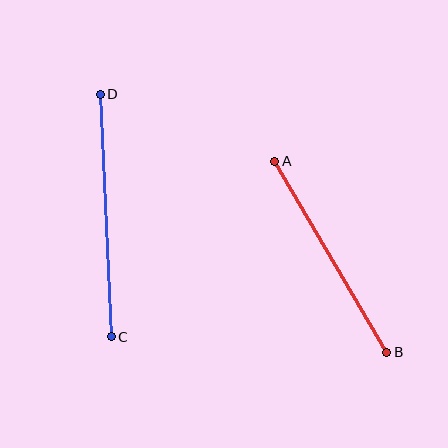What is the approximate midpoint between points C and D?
The midpoint is at approximately (106, 215) pixels.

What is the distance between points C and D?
The distance is approximately 243 pixels.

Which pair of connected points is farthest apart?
Points C and D are farthest apart.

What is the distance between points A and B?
The distance is approximately 221 pixels.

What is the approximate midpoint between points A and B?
The midpoint is at approximately (331, 257) pixels.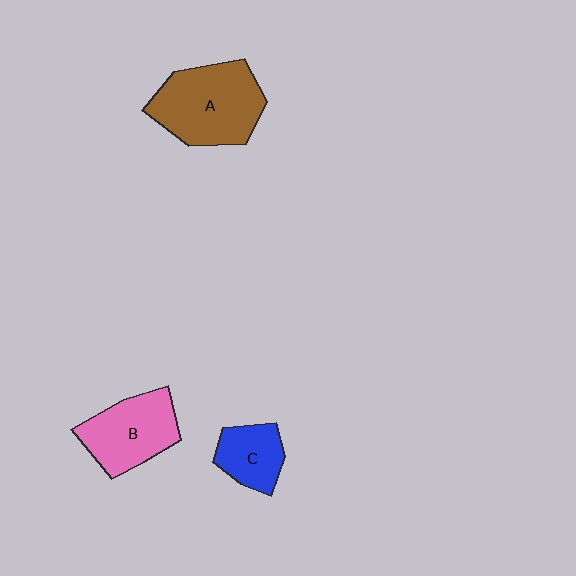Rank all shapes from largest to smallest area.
From largest to smallest: A (brown), B (pink), C (blue).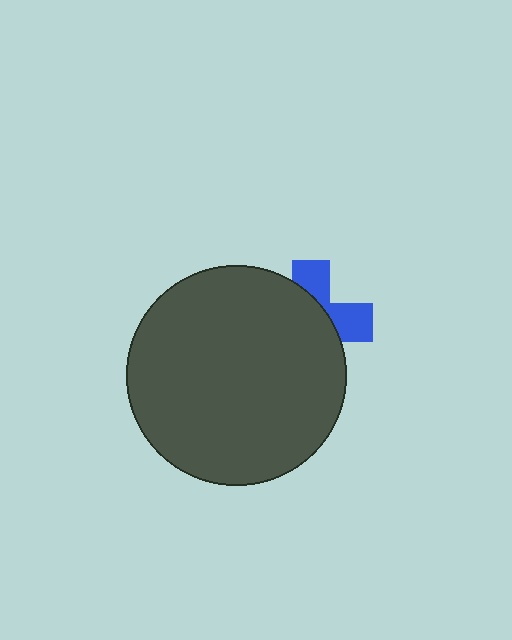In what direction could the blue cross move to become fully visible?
The blue cross could move right. That would shift it out from behind the dark gray circle entirely.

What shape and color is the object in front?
The object in front is a dark gray circle.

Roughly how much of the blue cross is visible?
A small part of it is visible (roughly 35%).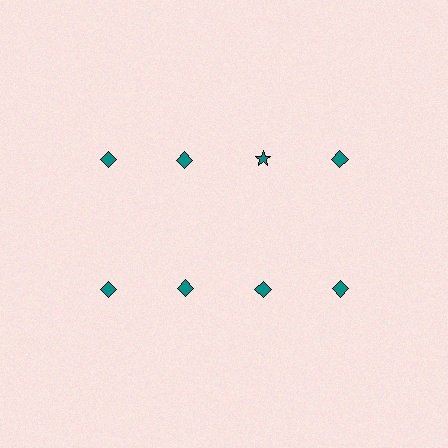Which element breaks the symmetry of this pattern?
The teal star in the top row, center column breaks the symmetry. All other shapes are teal diamonds.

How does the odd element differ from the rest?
It has a different shape: star instead of diamond.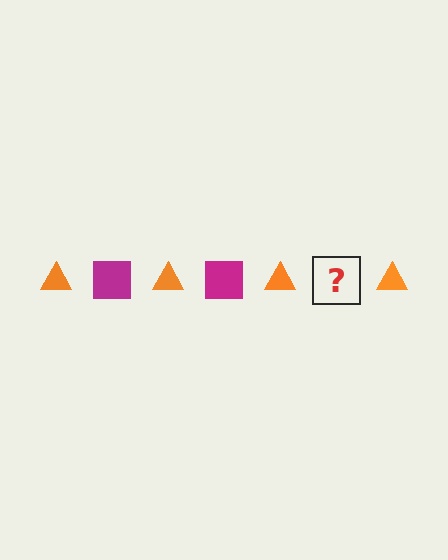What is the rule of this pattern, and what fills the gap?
The rule is that the pattern alternates between orange triangle and magenta square. The gap should be filled with a magenta square.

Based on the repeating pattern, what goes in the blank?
The blank should be a magenta square.